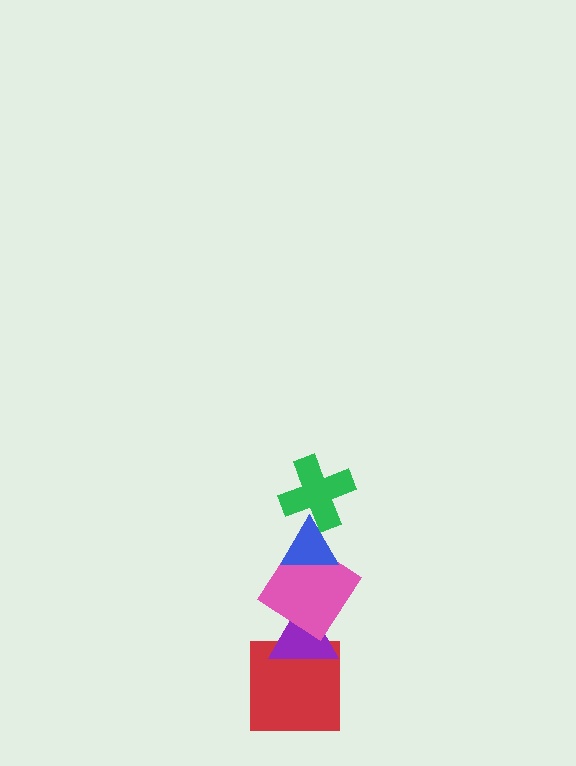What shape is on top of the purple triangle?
The pink diamond is on top of the purple triangle.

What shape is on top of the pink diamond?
The blue triangle is on top of the pink diamond.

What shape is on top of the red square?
The purple triangle is on top of the red square.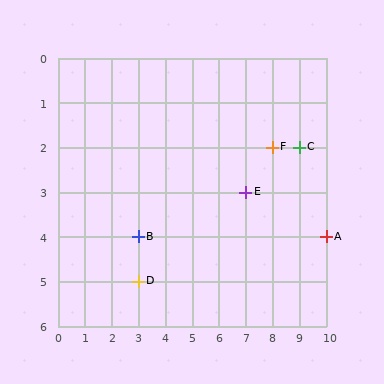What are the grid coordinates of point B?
Point B is at grid coordinates (3, 4).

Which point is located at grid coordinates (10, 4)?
Point A is at (10, 4).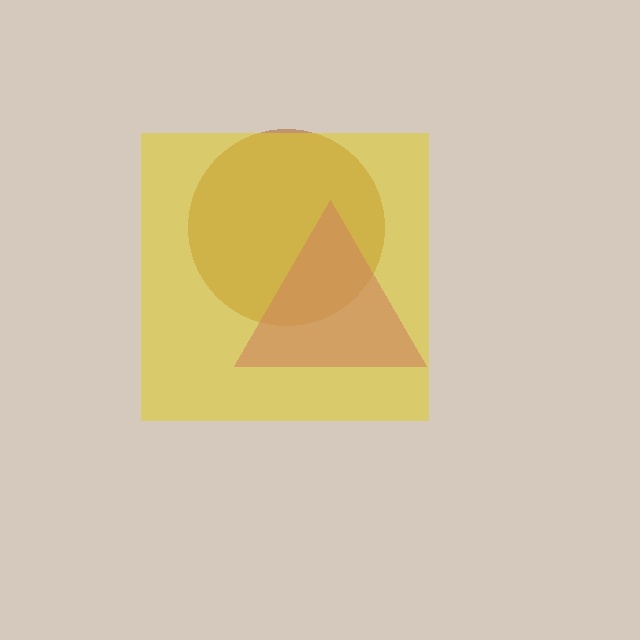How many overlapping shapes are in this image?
There are 3 overlapping shapes in the image.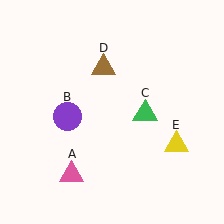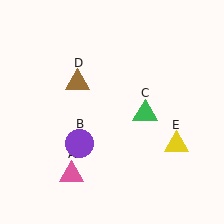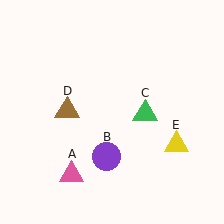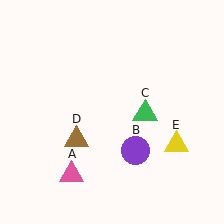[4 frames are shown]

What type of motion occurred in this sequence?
The purple circle (object B), brown triangle (object D) rotated counterclockwise around the center of the scene.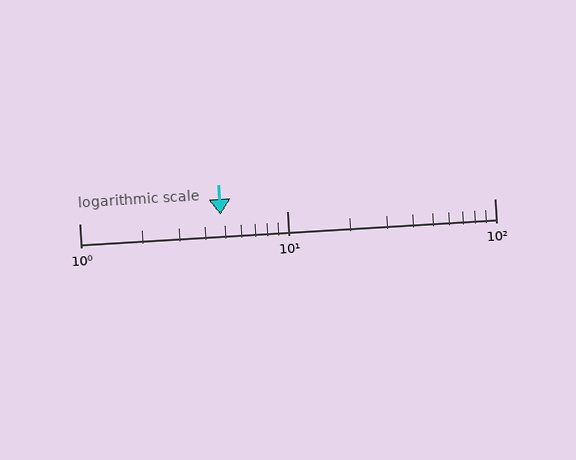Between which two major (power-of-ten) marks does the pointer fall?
The pointer is between 1 and 10.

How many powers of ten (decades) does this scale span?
The scale spans 2 decades, from 1 to 100.